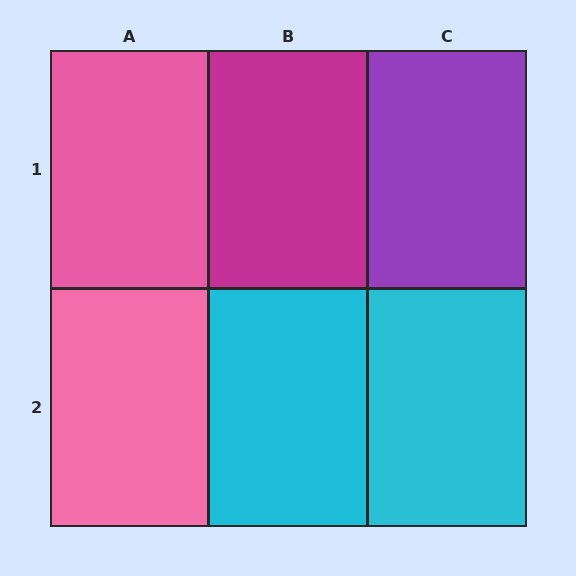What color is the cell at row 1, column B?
Magenta.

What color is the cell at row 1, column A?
Pink.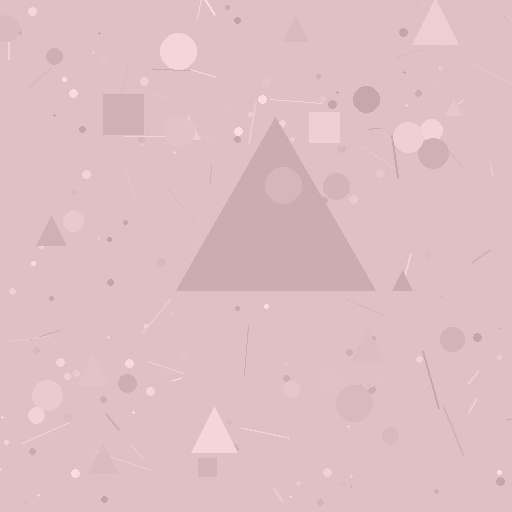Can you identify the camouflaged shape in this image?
The camouflaged shape is a triangle.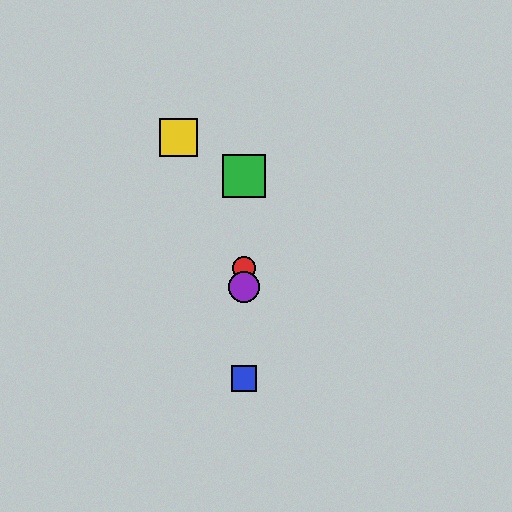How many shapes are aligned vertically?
4 shapes (the red circle, the blue square, the green square, the purple circle) are aligned vertically.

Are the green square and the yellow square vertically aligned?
No, the green square is at x≈244 and the yellow square is at x≈179.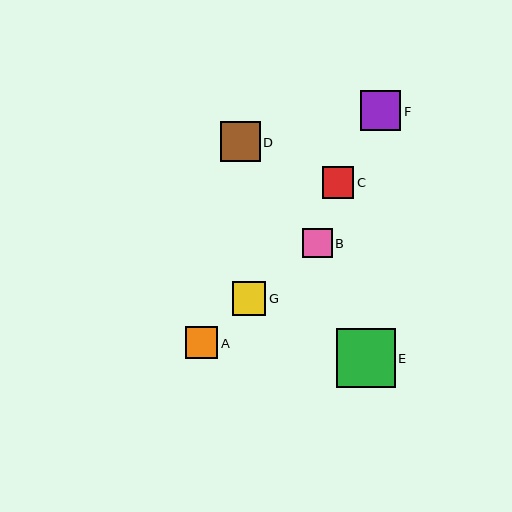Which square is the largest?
Square E is the largest with a size of approximately 58 pixels.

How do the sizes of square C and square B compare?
Square C and square B are approximately the same size.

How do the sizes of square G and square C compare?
Square G and square C are approximately the same size.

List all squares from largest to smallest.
From largest to smallest: E, F, D, G, A, C, B.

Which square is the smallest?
Square B is the smallest with a size of approximately 29 pixels.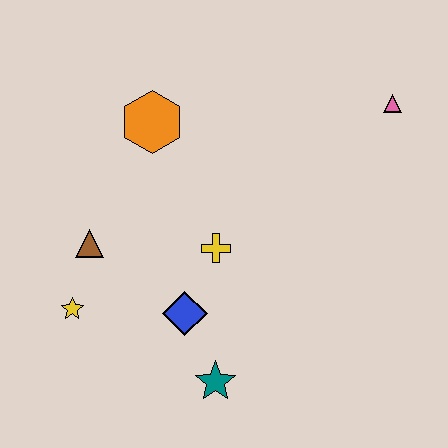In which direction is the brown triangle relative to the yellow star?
The brown triangle is above the yellow star.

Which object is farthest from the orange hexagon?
The teal star is farthest from the orange hexagon.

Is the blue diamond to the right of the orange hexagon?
Yes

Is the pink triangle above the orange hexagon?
Yes